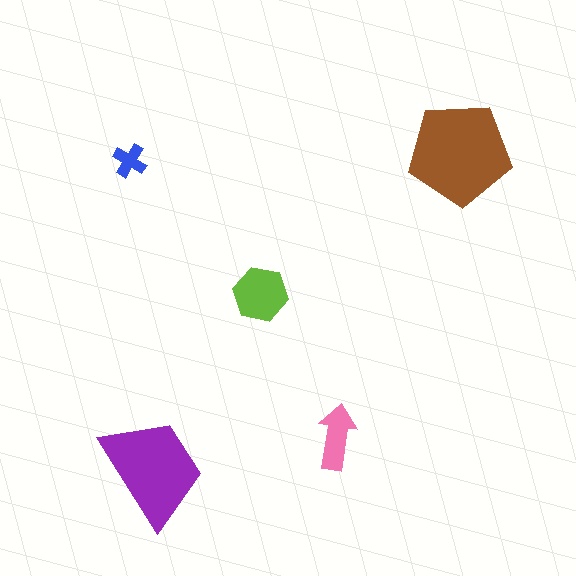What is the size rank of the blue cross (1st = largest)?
5th.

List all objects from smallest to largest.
The blue cross, the pink arrow, the lime hexagon, the purple trapezoid, the brown pentagon.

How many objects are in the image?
There are 5 objects in the image.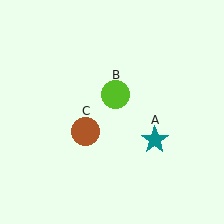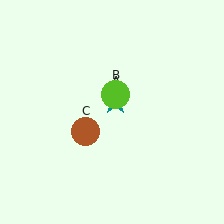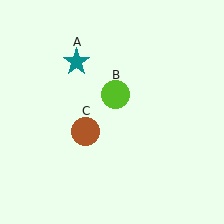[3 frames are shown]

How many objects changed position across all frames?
1 object changed position: teal star (object A).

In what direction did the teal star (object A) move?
The teal star (object A) moved up and to the left.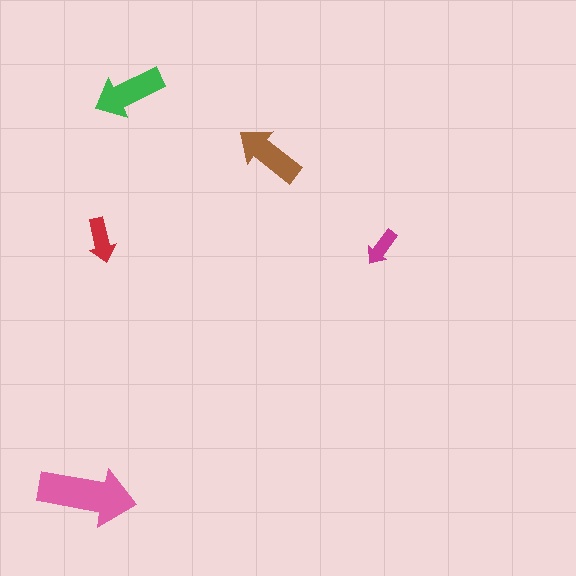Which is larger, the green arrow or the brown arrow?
The green one.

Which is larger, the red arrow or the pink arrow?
The pink one.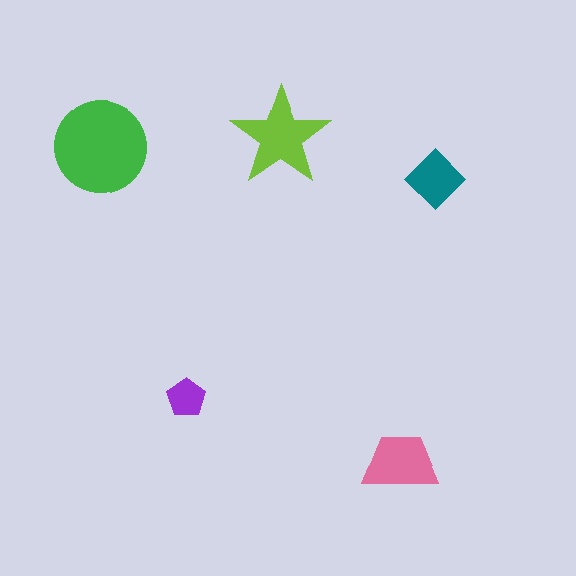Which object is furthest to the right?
The teal diamond is rightmost.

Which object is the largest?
The green circle.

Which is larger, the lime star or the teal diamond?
The lime star.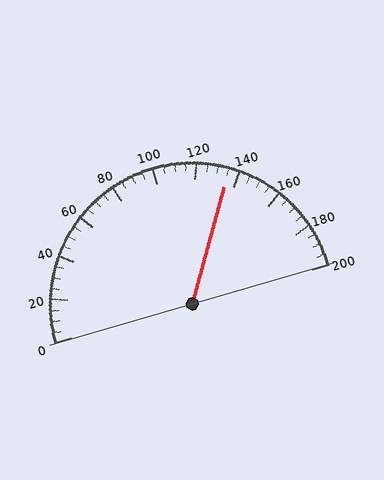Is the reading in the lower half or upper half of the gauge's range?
The reading is in the upper half of the range (0 to 200).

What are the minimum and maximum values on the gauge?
The gauge ranges from 0 to 200.